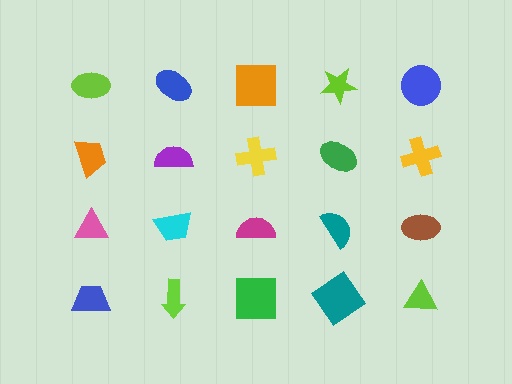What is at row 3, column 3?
A magenta semicircle.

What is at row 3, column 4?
A teal semicircle.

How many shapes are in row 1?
5 shapes.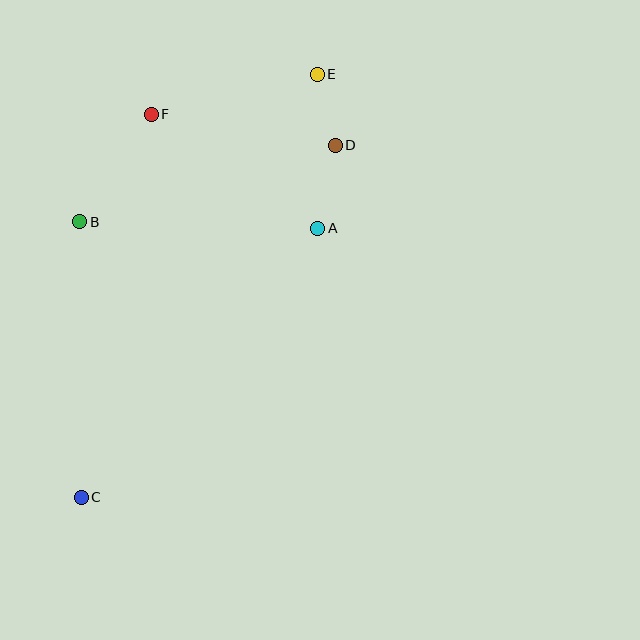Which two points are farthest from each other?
Points C and E are farthest from each other.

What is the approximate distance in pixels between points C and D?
The distance between C and D is approximately 434 pixels.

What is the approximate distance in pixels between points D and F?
The distance between D and F is approximately 187 pixels.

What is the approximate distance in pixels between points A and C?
The distance between A and C is approximately 358 pixels.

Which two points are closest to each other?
Points D and E are closest to each other.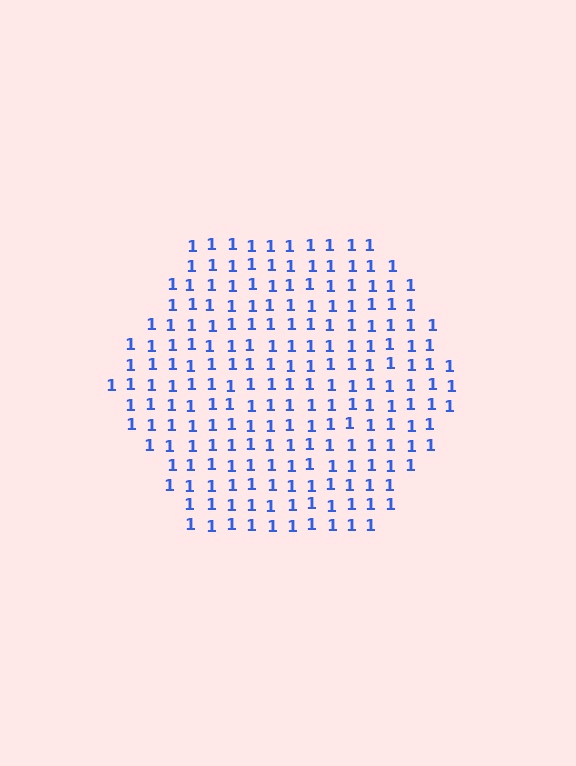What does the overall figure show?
The overall figure shows a hexagon.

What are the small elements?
The small elements are digit 1's.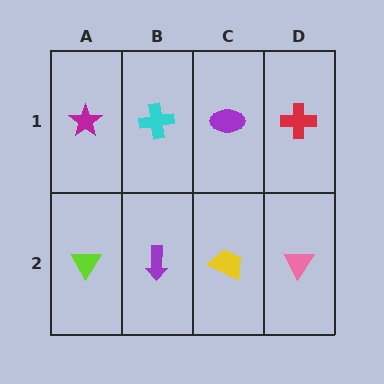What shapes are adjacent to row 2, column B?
A cyan cross (row 1, column B), a lime triangle (row 2, column A), a yellow trapezoid (row 2, column C).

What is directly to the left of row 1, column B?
A magenta star.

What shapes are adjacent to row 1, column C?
A yellow trapezoid (row 2, column C), a cyan cross (row 1, column B), a red cross (row 1, column D).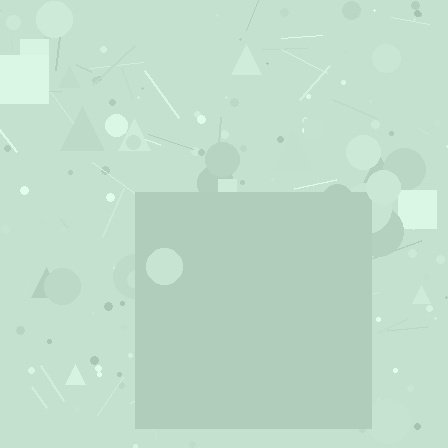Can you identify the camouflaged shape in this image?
The camouflaged shape is a square.